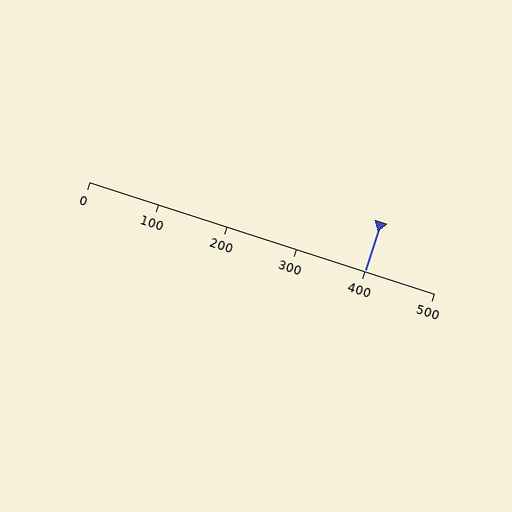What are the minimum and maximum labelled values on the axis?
The axis runs from 0 to 500.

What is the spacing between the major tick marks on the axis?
The major ticks are spaced 100 apart.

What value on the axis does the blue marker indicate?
The marker indicates approximately 400.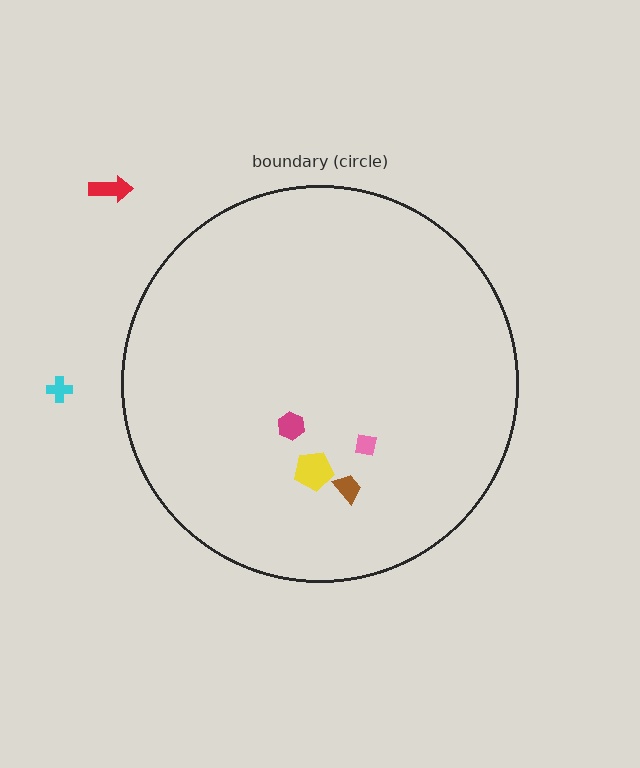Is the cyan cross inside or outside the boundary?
Outside.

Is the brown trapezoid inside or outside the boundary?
Inside.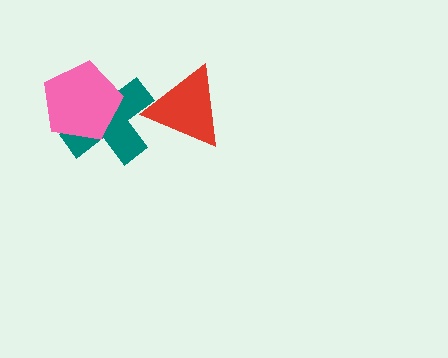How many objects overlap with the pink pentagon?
1 object overlaps with the pink pentagon.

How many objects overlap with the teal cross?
2 objects overlap with the teal cross.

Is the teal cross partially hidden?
Yes, it is partially covered by another shape.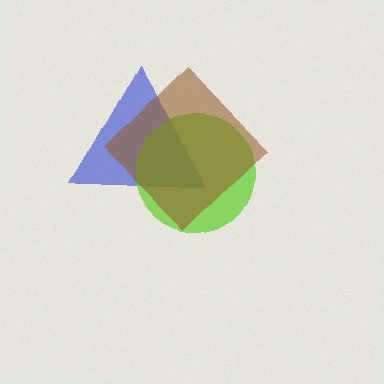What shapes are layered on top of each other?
The layered shapes are: a blue triangle, a lime circle, a brown diamond.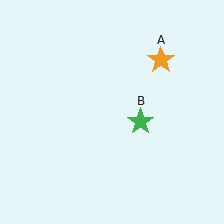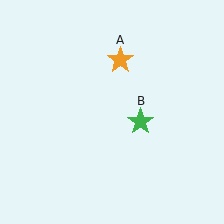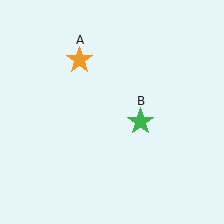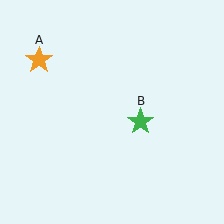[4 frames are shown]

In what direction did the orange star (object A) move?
The orange star (object A) moved left.